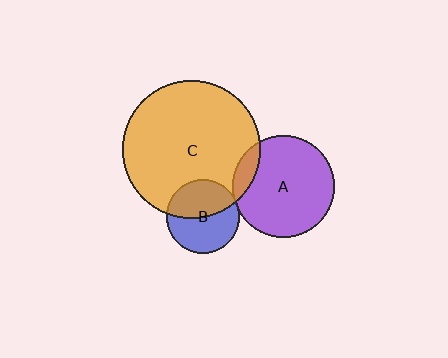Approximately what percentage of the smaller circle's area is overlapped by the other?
Approximately 10%.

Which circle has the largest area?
Circle C (orange).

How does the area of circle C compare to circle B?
Approximately 3.5 times.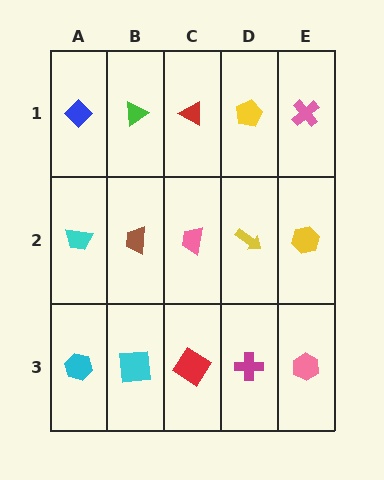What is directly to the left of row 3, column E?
A magenta cross.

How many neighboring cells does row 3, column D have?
3.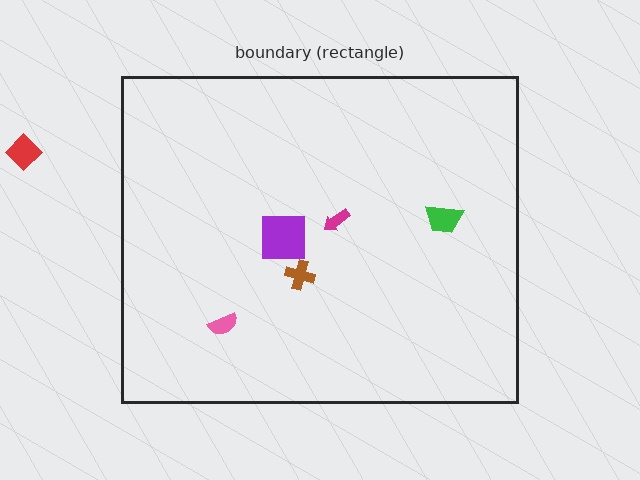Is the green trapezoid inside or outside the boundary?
Inside.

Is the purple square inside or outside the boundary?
Inside.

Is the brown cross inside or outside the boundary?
Inside.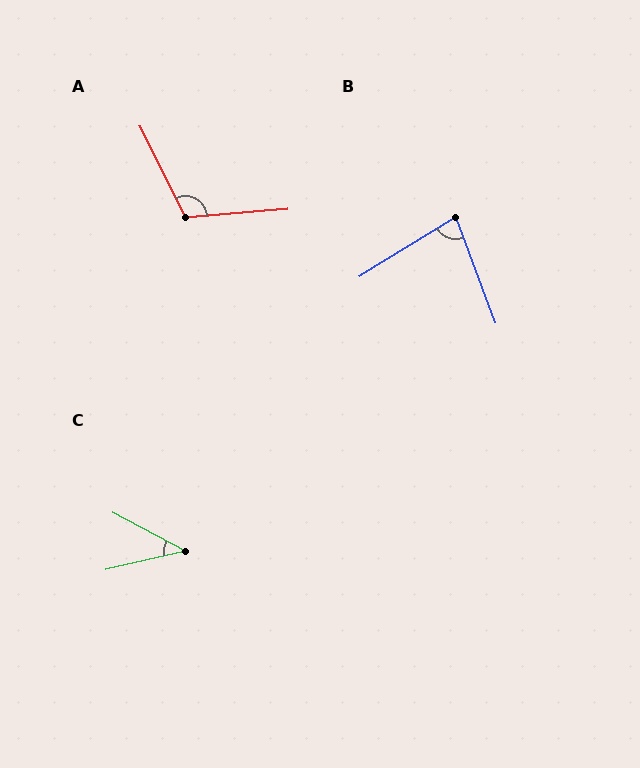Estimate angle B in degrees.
Approximately 79 degrees.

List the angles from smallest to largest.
C (41°), B (79°), A (111°).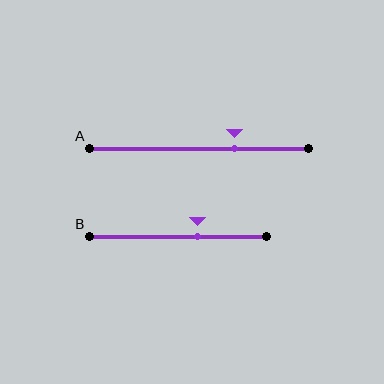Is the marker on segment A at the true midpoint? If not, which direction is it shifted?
No, the marker on segment A is shifted to the right by about 16% of the segment length.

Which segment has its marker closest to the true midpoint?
Segment B has its marker closest to the true midpoint.